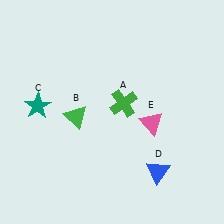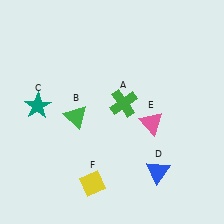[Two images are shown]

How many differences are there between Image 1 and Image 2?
There is 1 difference between the two images.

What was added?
A yellow diamond (F) was added in Image 2.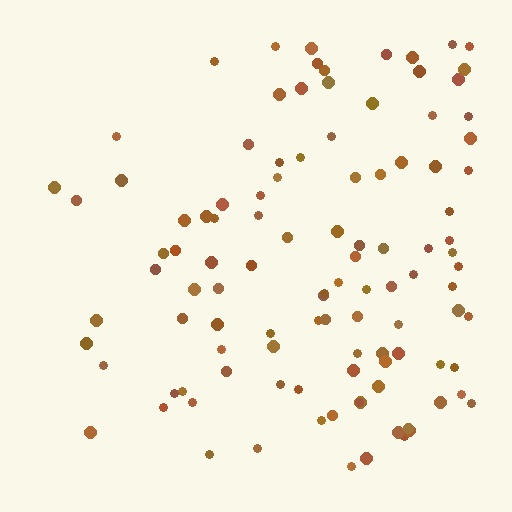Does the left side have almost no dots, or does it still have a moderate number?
Still a moderate number, just noticeably fewer than the right.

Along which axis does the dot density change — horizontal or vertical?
Horizontal.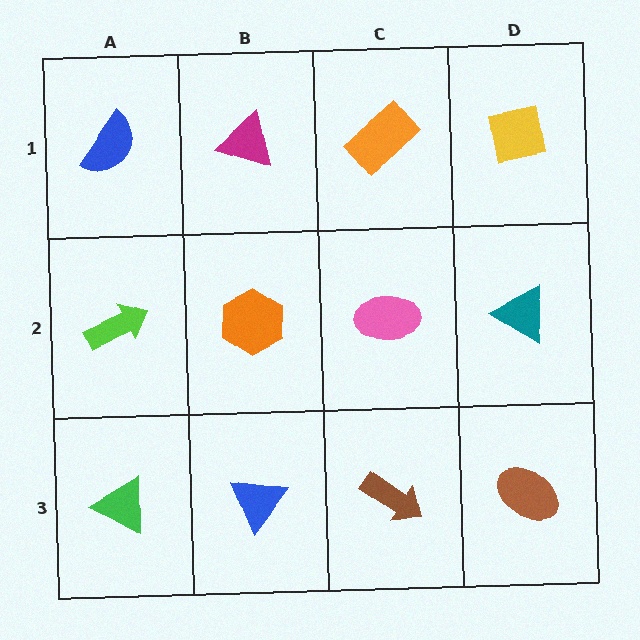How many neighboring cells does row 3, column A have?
2.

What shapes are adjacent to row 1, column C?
A pink ellipse (row 2, column C), a magenta triangle (row 1, column B), a yellow square (row 1, column D).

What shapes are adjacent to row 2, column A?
A blue semicircle (row 1, column A), a green triangle (row 3, column A), an orange hexagon (row 2, column B).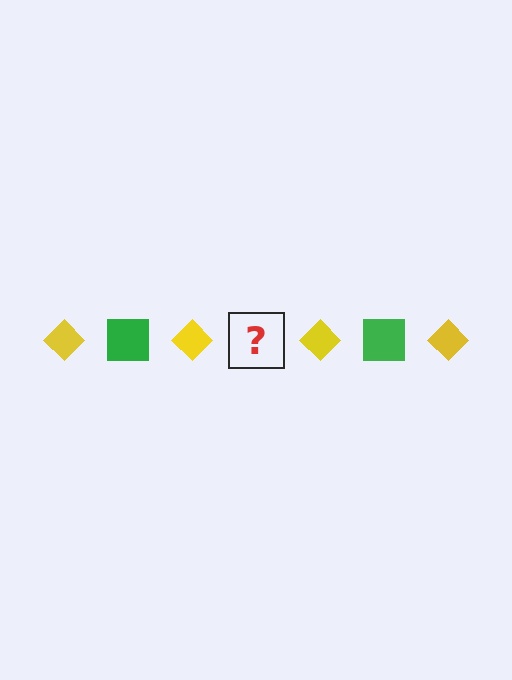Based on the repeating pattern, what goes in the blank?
The blank should be a green square.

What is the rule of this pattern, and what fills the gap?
The rule is that the pattern alternates between yellow diamond and green square. The gap should be filled with a green square.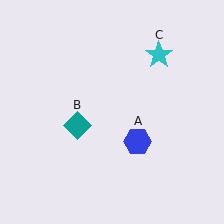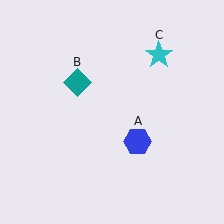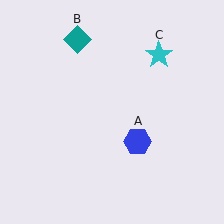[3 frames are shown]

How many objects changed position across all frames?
1 object changed position: teal diamond (object B).